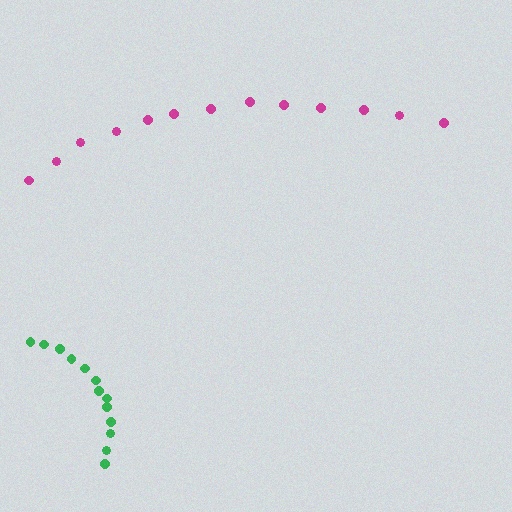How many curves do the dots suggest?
There are 2 distinct paths.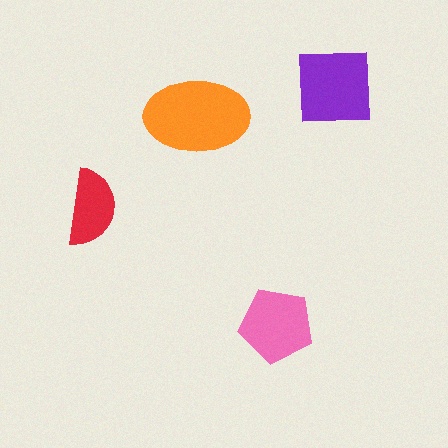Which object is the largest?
The orange ellipse.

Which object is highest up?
The purple square is topmost.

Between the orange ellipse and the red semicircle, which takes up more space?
The orange ellipse.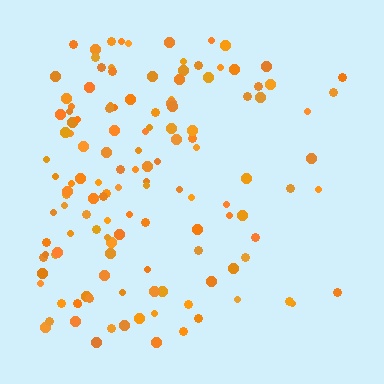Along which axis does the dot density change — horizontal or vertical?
Horizontal.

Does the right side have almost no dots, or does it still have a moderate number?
Still a moderate number, just noticeably fewer than the left.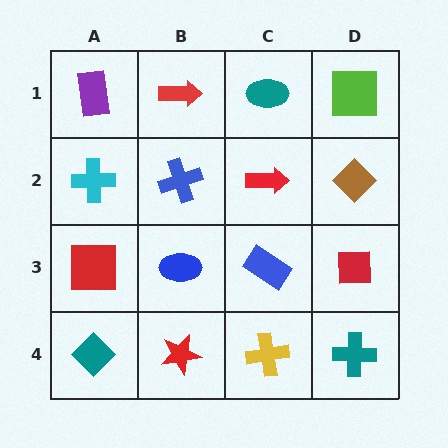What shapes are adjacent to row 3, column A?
A cyan cross (row 2, column A), a teal diamond (row 4, column A), a blue ellipse (row 3, column B).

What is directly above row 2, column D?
A lime square.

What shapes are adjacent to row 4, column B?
A blue ellipse (row 3, column B), a teal diamond (row 4, column A), a yellow cross (row 4, column C).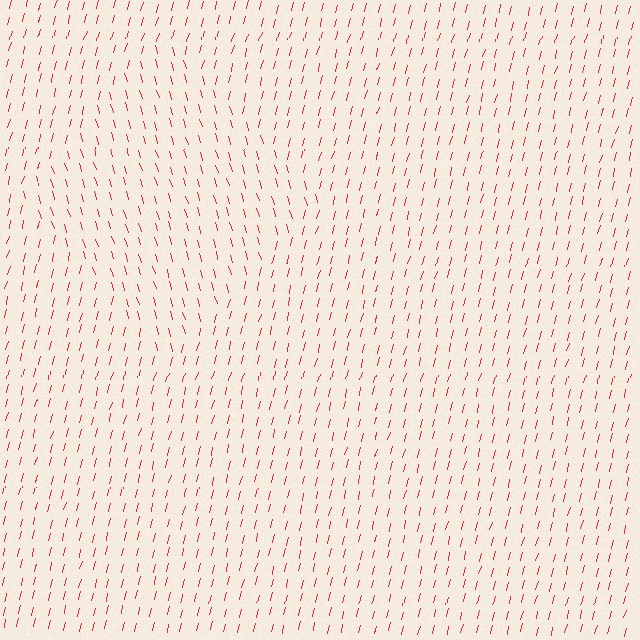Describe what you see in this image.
The image is filled with small red line segments. A diamond region in the image has lines oriented differently from the surrounding lines, creating a visible texture boundary.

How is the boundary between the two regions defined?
The boundary is defined purely by a change in line orientation (approximately 30 degrees difference). All lines are the same color and thickness.